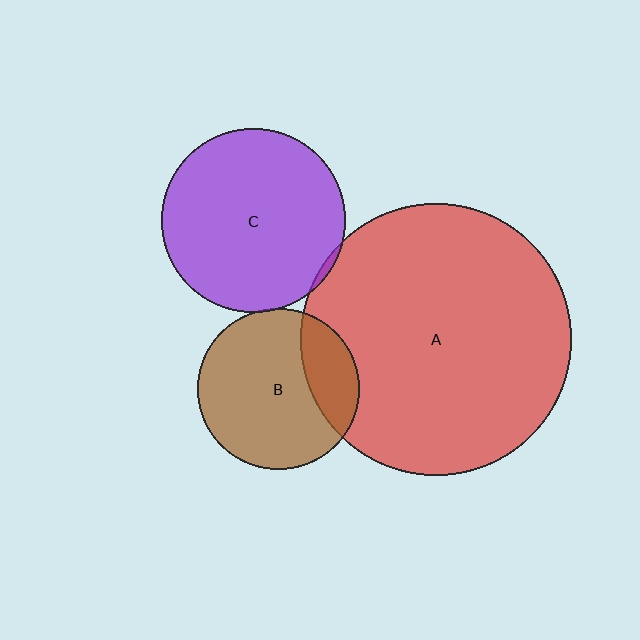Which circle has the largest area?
Circle A (red).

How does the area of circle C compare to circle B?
Approximately 1.3 times.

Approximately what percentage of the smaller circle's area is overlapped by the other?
Approximately 5%.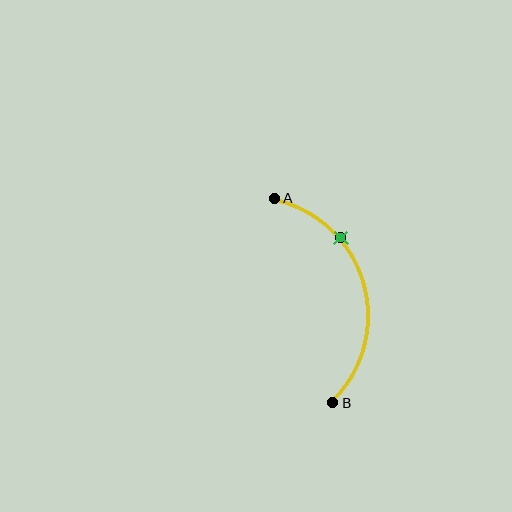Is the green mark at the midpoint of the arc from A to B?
No. The green mark lies on the arc but is closer to endpoint A. The arc midpoint would be at the point on the curve equidistant along the arc from both A and B.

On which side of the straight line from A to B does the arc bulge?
The arc bulges to the right of the straight line connecting A and B.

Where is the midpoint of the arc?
The arc midpoint is the point on the curve farthest from the straight line joining A and B. It sits to the right of that line.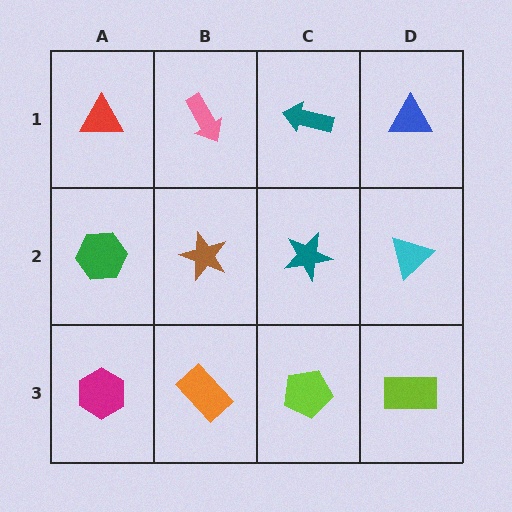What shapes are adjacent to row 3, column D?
A cyan triangle (row 2, column D), a lime pentagon (row 3, column C).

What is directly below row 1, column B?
A brown star.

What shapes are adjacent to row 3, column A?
A green hexagon (row 2, column A), an orange rectangle (row 3, column B).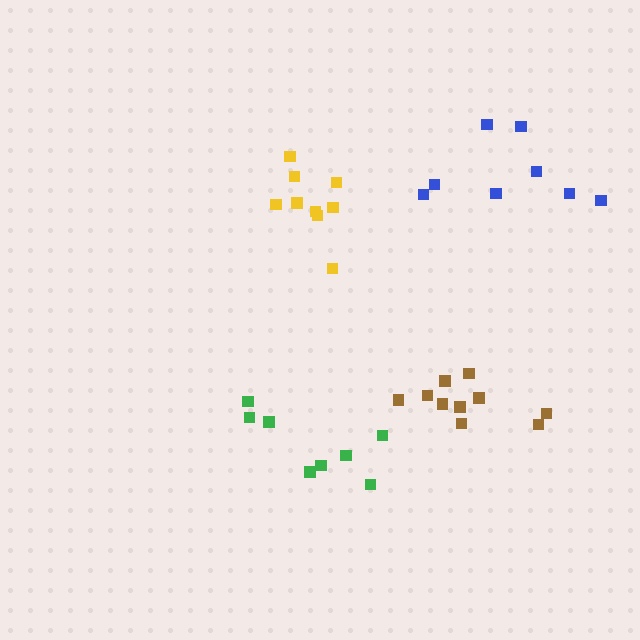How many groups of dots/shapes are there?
There are 4 groups.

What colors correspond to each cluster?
The clusters are colored: blue, brown, yellow, green.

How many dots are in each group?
Group 1: 8 dots, Group 2: 10 dots, Group 3: 9 dots, Group 4: 8 dots (35 total).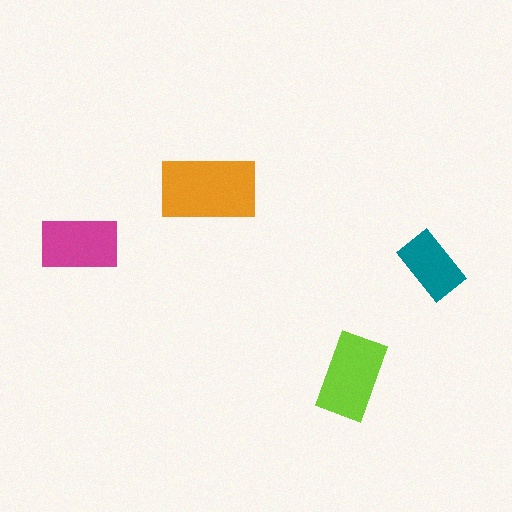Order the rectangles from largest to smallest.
the orange one, the lime one, the magenta one, the teal one.